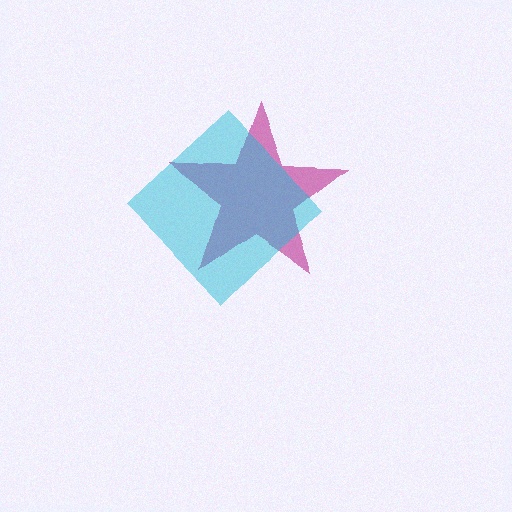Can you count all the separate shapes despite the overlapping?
Yes, there are 2 separate shapes.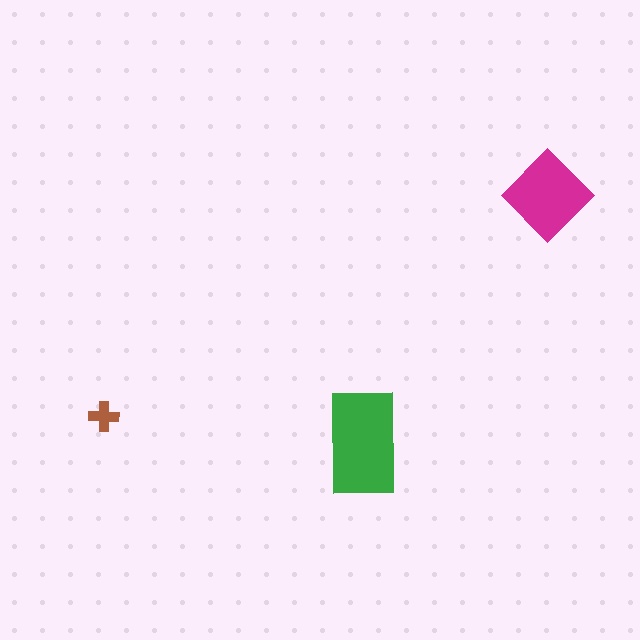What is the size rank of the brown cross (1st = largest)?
3rd.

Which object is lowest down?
The green rectangle is bottommost.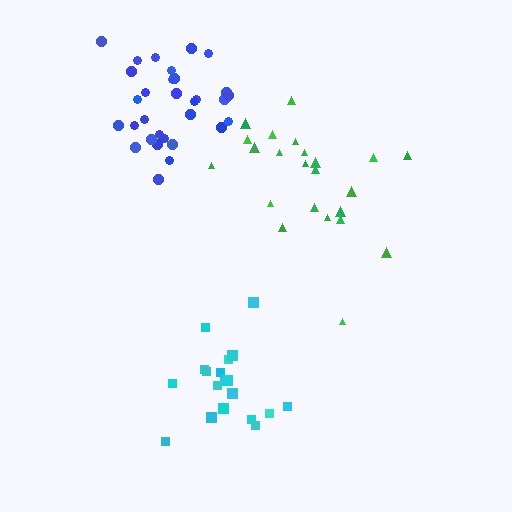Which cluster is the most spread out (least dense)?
Green.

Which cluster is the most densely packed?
Blue.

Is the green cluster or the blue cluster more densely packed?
Blue.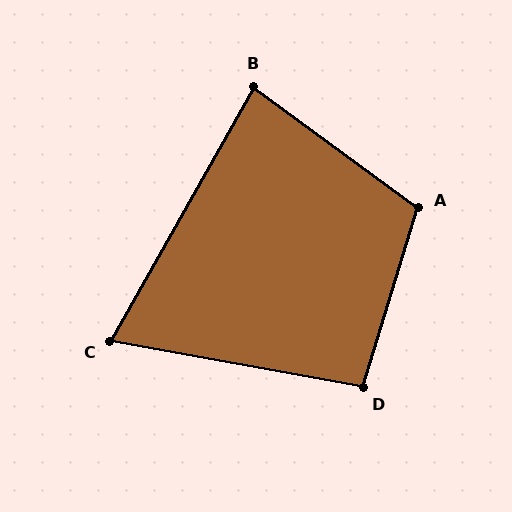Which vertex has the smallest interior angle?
C, at approximately 71 degrees.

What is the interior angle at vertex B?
Approximately 83 degrees (acute).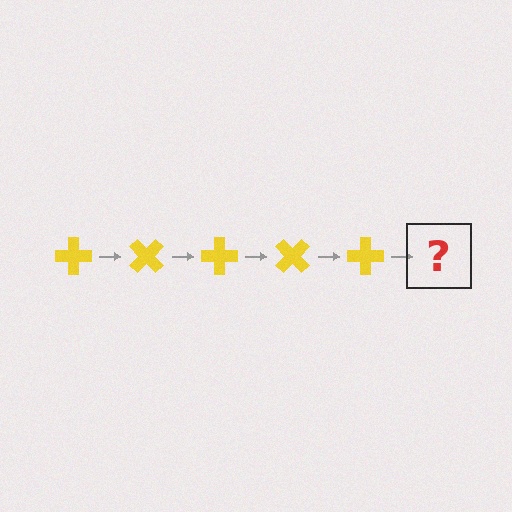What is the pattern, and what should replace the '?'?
The pattern is that the cross rotates 45 degrees each step. The '?' should be a yellow cross rotated 225 degrees.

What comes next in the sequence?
The next element should be a yellow cross rotated 225 degrees.